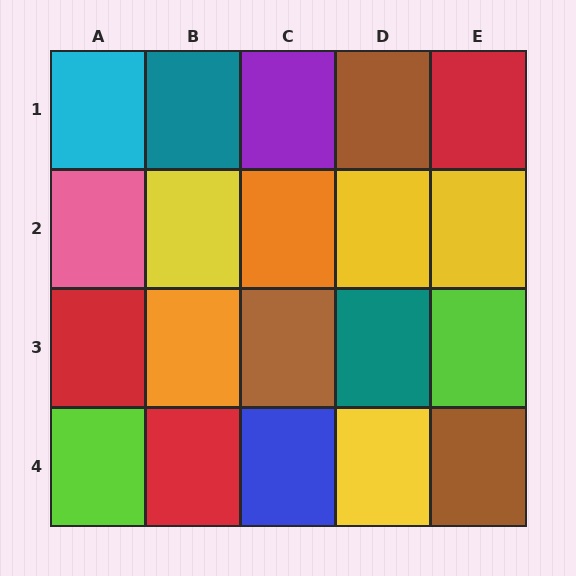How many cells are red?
3 cells are red.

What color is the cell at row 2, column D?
Yellow.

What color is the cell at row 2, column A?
Pink.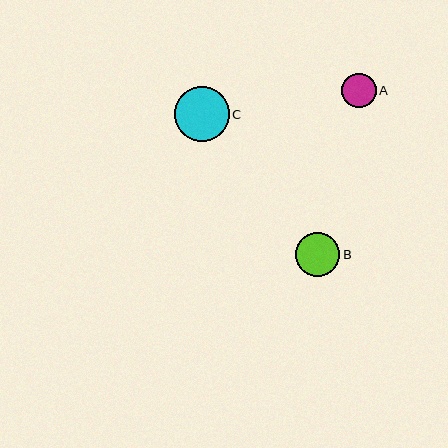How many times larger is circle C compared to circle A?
Circle C is approximately 1.6 times the size of circle A.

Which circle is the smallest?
Circle A is the smallest with a size of approximately 34 pixels.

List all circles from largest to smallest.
From largest to smallest: C, B, A.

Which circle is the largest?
Circle C is the largest with a size of approximately 55 pixels.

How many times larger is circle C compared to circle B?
Circle C is approximately 1.2 times the size of circle B.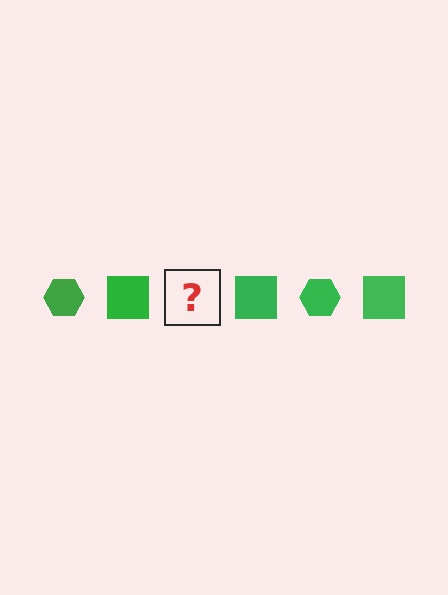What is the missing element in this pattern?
The missing element is a green hexagon.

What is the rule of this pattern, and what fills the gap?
The rule is that the pattern cycles through hexagon, square shapes in green. The gap should be filled with a green hexagon.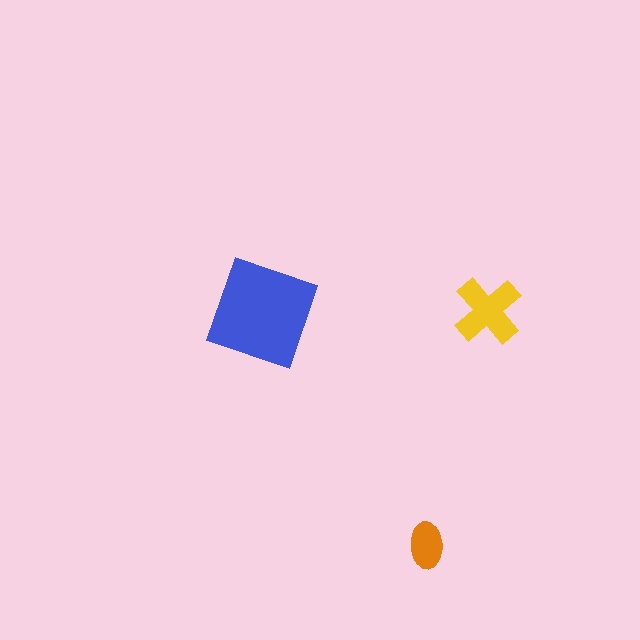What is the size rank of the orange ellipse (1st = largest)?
3rd.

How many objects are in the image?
There are 3 objects in the image.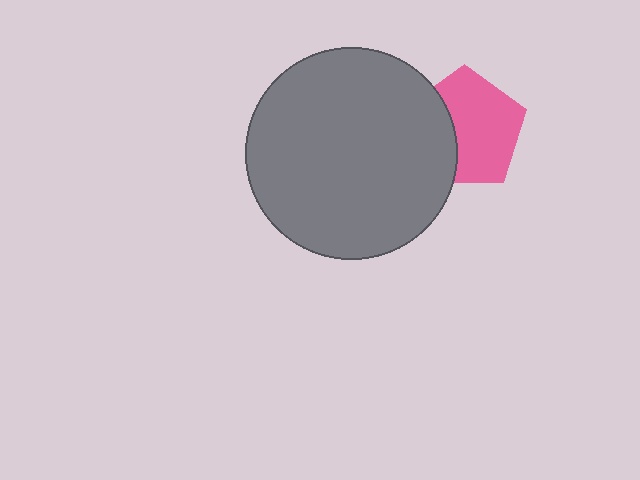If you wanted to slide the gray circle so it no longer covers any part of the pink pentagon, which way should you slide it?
Slide it left — that is the most direct way to separate the two shapes.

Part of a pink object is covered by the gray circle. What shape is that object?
It is a pentagon.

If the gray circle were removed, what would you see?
You would see the complete pink pentagon.